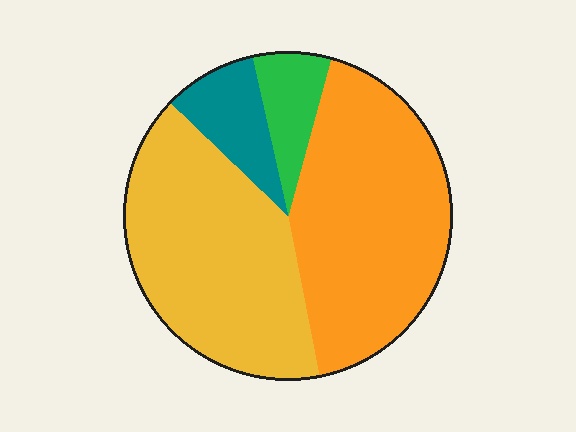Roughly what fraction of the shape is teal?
Teal takes up about one tenth (1/10) of the shape.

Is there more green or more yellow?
Yellow.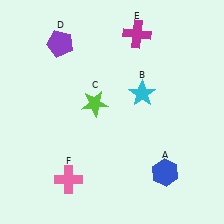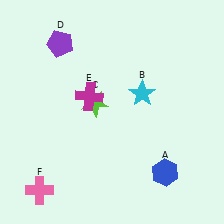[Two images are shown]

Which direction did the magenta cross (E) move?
The magenta cross (E) moved down.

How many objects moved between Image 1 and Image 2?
2 objects moved between the two images.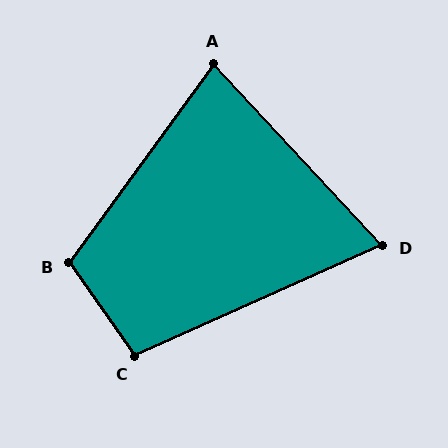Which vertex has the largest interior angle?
B, at approximately 109 degrees.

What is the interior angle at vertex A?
Approximately 79 degrees (acute).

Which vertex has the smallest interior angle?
D, at approximately 71 degrees.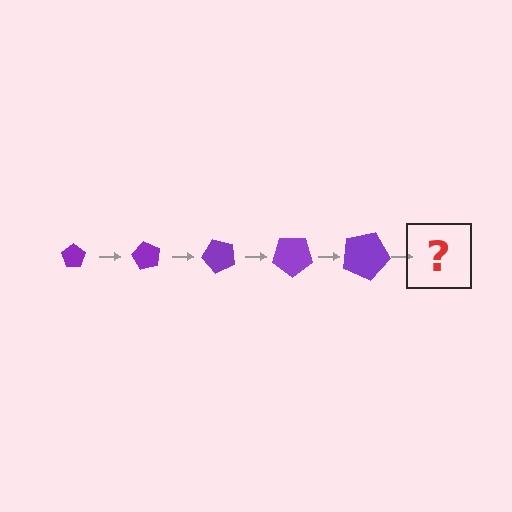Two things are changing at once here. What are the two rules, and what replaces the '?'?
The two rules are that the pentagon grows larger each step and it rotates 60 degrees each step. The '?' should be a pentagon, larger than the previous one and rotated 300 degrees from the start.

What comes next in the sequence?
The next element should be a pentagon, larger than the previous one and rotated 300 degrees from the start.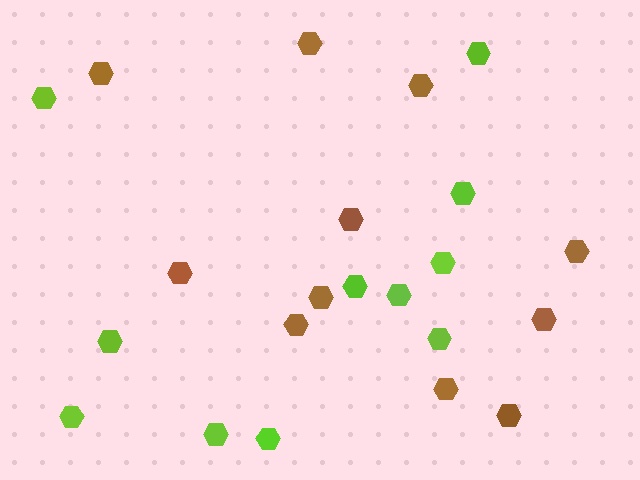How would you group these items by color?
There are 2 groups: one group of lime hexagons (11) and one group of brown hexagons (11).